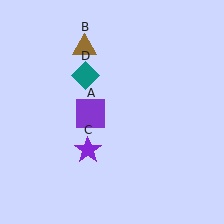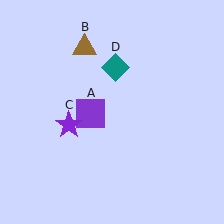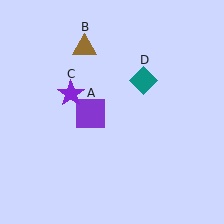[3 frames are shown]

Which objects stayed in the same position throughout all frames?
Purple square (object A) and brown triangle (object B) remained stationary.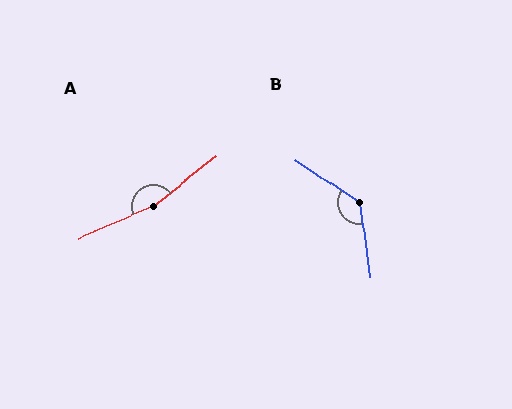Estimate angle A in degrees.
Approximately 165 degrees.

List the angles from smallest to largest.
B (131°), A (165°).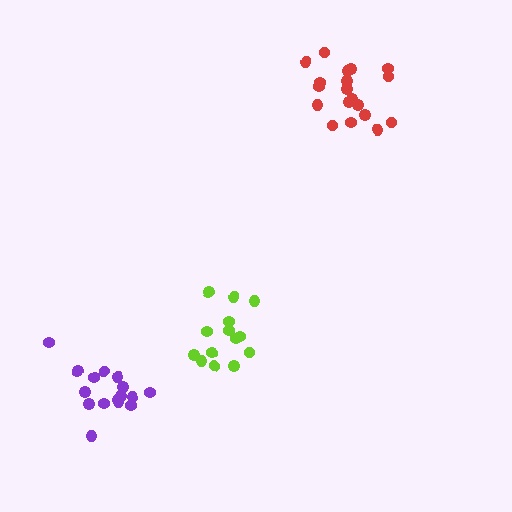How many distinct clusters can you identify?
There are 3 distinct clusters.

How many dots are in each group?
Group 1: 14 dots, Group 2: 19 dots, Group 3: 16 dots (49 total).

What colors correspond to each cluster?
The clusters are colored: lime, red, purple.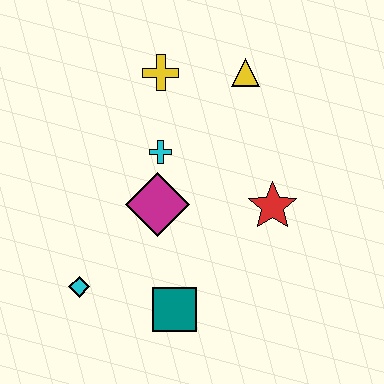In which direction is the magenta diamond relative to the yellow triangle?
The magenta diamond is below the yellow triangle.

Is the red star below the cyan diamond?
No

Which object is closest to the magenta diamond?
The cyan cross is closest to the magenta diamond.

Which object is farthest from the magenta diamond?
The yellow triangle is farthest from the magenta diamond.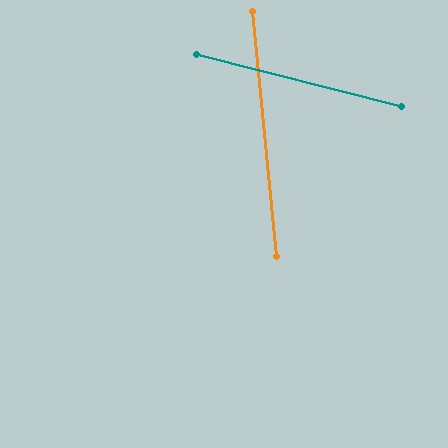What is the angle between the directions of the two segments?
Approximately 70 degrees.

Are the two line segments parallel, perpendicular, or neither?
Neither parallel nor perpendicular — they differ by about 70°.